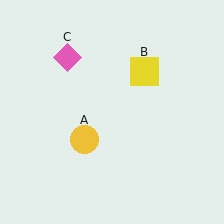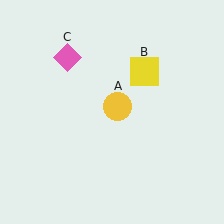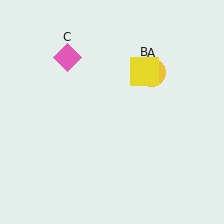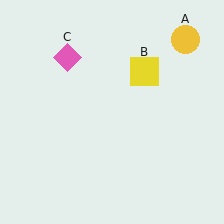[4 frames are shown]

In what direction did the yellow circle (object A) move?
The yellow circle (object A) moved up and to the right.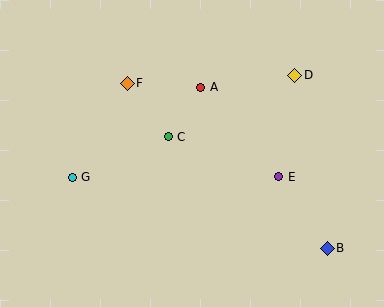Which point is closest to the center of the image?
Point C at (168, 137) is closest to the center.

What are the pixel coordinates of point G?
Point G is at (72, 177).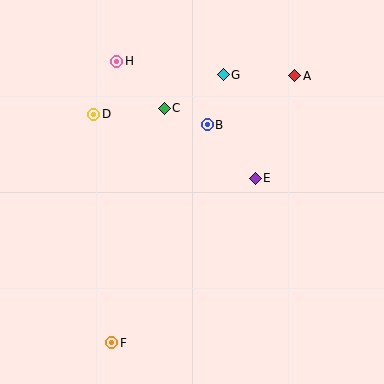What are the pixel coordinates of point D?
Point D is at (94, 114).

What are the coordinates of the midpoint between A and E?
The midpoint between A and E is at (275, 127).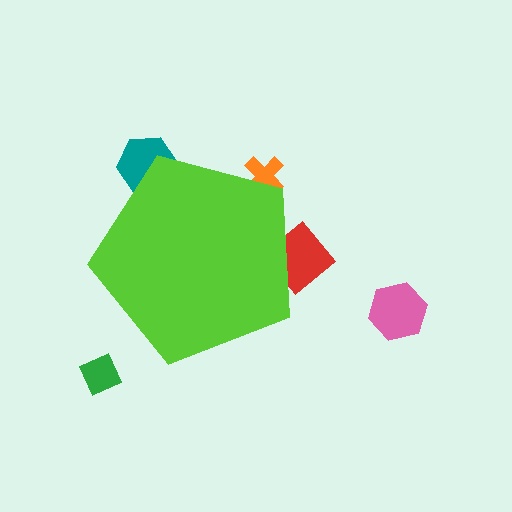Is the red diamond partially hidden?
Yes, the red diamond is partially hidden behind the lime pentagon.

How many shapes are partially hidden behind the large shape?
3 shapes are partially hidden.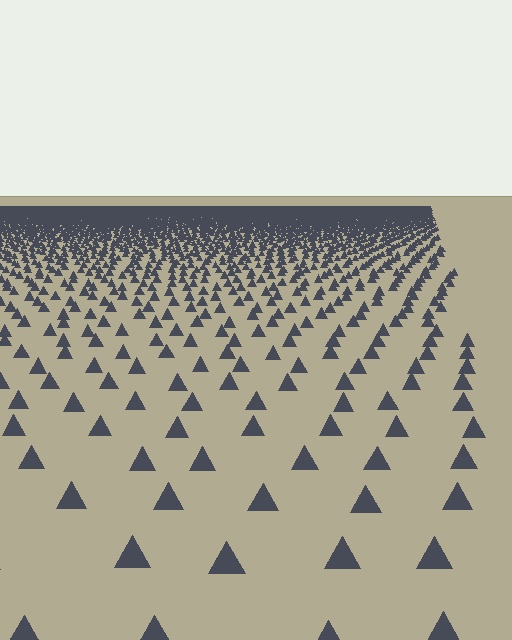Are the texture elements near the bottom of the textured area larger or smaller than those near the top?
Larger. Near the bottom, elements are closer to the viewer and appear at a bigger on-screen size.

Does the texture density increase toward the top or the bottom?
Density increases toward the top.